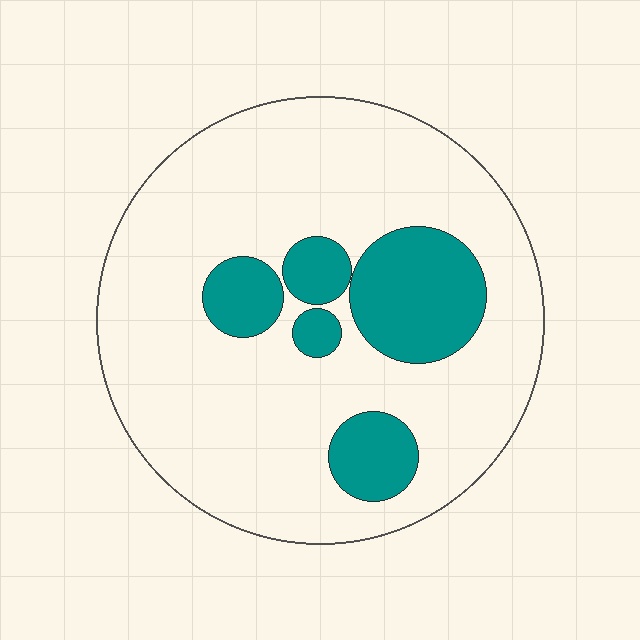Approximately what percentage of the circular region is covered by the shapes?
Approximately 20%.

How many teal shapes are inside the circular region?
5.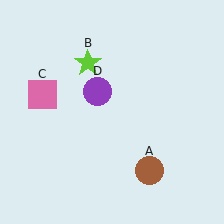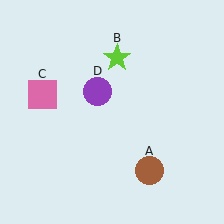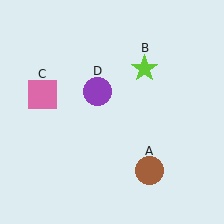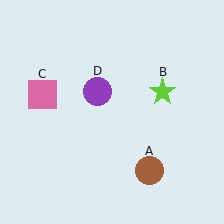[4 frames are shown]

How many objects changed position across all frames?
1 object changed position: lime star (object B).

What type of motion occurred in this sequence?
The lime star (object B) rotated clockwise around the center of the scene.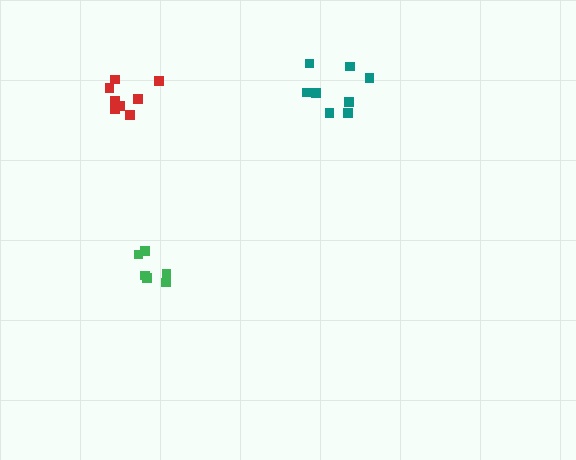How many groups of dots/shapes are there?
There are 3 groups.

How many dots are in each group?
Group 1: 8 dots, Group 2: 6 dots, Group 3: 8 dots (22 total).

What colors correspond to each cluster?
The clusters are colored: teal, green, red.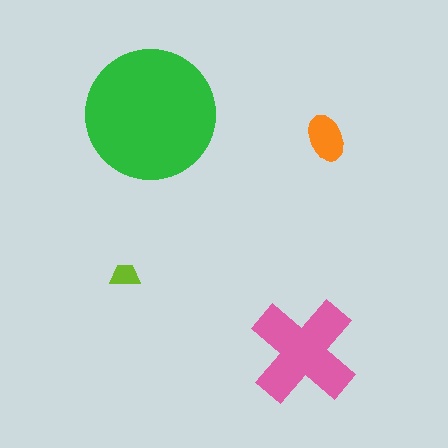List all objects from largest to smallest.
The green circle, the pink cross, the orange ellipse, the lime trapezoid.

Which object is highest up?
The green circle is topmost.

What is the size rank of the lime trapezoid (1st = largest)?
4th.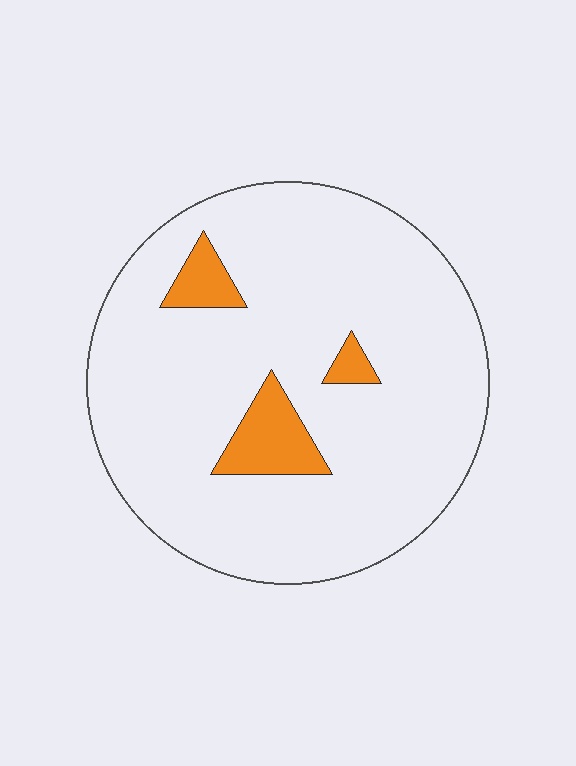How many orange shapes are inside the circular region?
3.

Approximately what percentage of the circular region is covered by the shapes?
Approximately 10%.